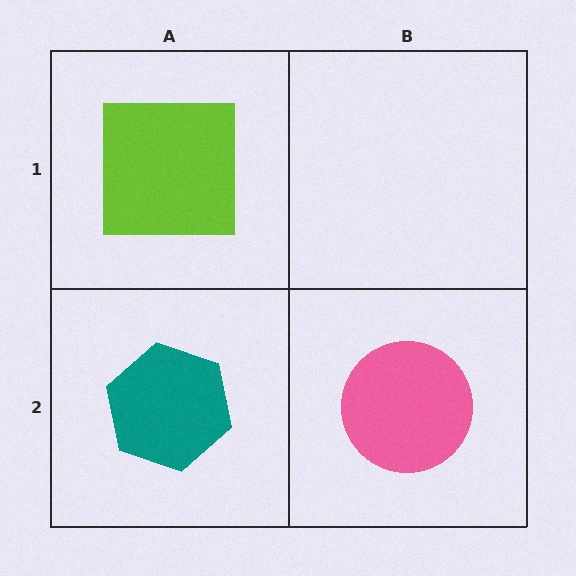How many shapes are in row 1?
1 shape.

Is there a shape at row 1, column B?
No, that cell is empty.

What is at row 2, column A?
A teal hexagon.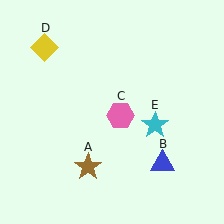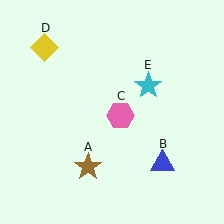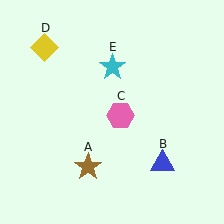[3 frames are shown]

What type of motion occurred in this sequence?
The cyan star (object E) rotated counterclockwise around the center of the scene.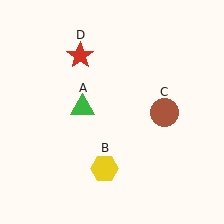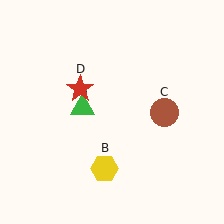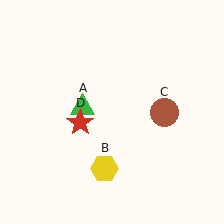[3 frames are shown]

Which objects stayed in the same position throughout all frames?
Green triangle (object A) and yellow hexagon (object B) and brown circle (object C) remained stationary.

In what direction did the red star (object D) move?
The red star (object D) moved down.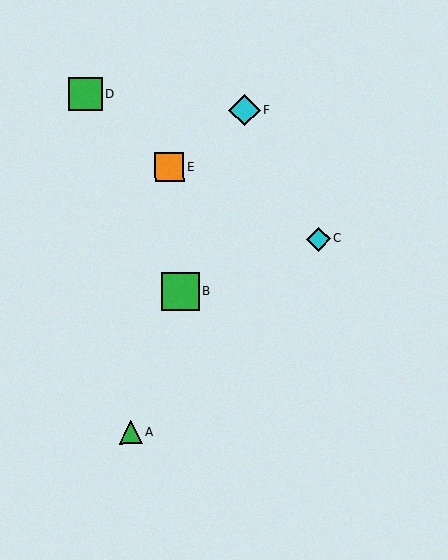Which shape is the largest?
The green square (labeled B) is the largest.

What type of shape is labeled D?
Shape D is a green square.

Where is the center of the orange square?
The center of the orange square is at (170, 167).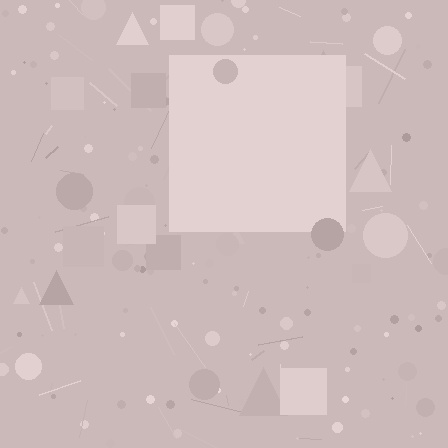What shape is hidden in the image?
A square is hidden in the image.